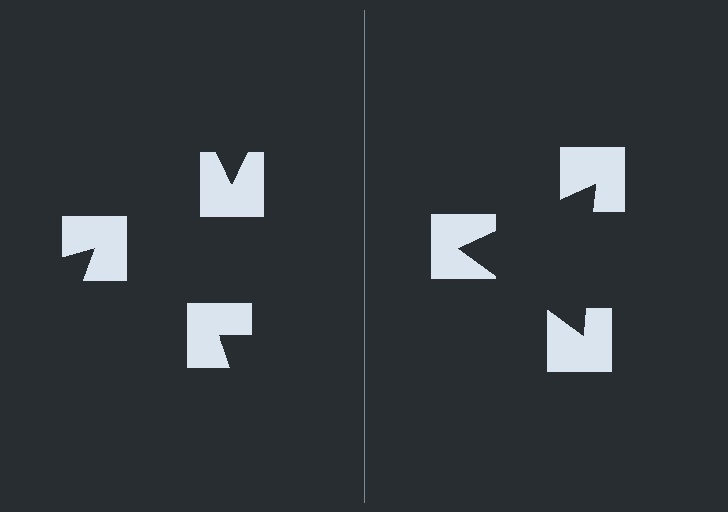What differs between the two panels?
The notched squares are positioned identically on both sides; only the wedge orientations differ. On the right they align to a triangle; on the left they are misaligned.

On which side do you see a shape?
An illusory triangle appears on the right side. On the left side the wedge cuts are rotated, so no coherent shape forms.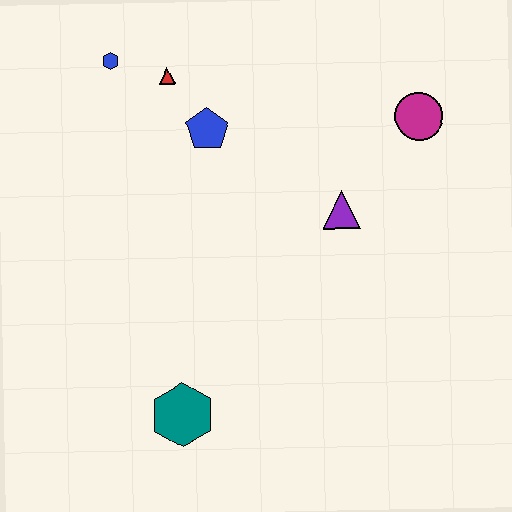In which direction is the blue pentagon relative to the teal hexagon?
The blue pentagon is above the teal hexagon.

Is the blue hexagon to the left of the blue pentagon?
Yes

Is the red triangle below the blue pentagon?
No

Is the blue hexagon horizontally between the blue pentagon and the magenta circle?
No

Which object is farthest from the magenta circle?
The teal hexagon is farthest from the magenta circle.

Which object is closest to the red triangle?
The blue hexagon is closest to the red triangle.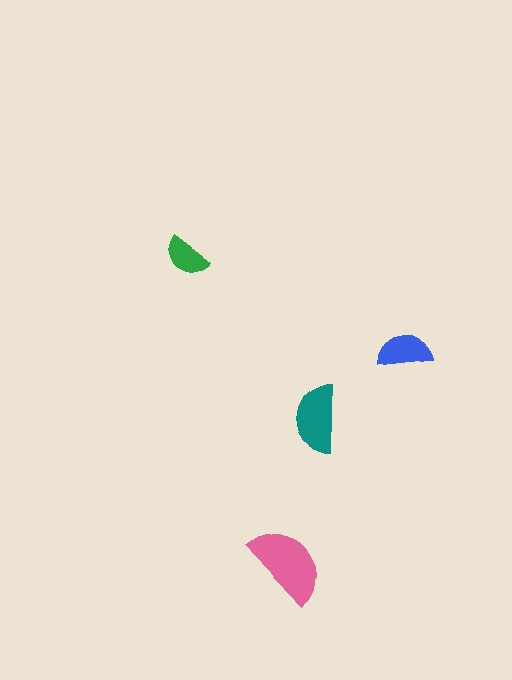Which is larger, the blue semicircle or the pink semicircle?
The pink one.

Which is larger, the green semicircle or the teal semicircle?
The teal one.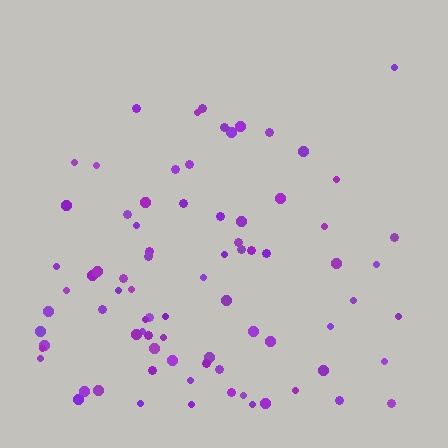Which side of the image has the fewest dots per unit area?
The top.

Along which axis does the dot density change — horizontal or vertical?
Vertical.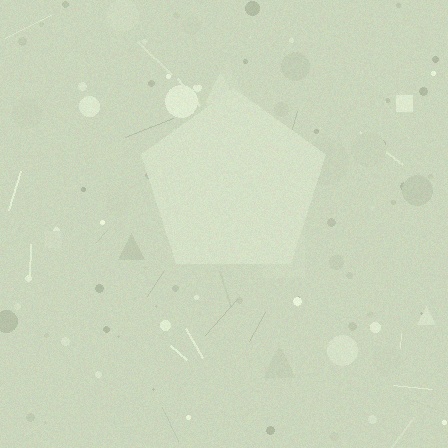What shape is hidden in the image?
A pentagon is hidden in the image.